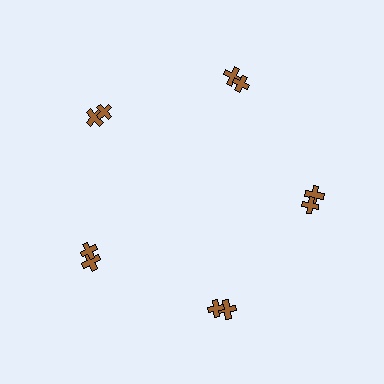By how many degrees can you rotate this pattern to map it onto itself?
The pattern maps onto itself every 72 degrees of rotation.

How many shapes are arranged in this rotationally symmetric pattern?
There are 10 shapes, arranged in 5 groups of 2.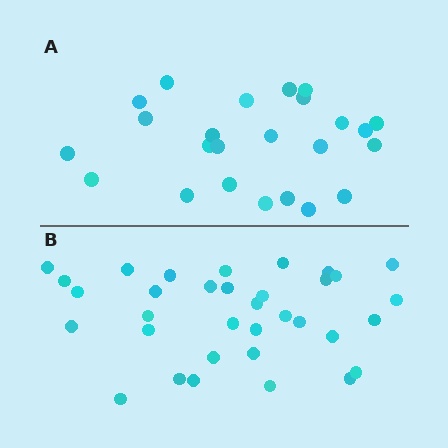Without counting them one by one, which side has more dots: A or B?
Region B (the bottom region) has more dots.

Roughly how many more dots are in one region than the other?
Region B has roughly 10 or so more dots than region A.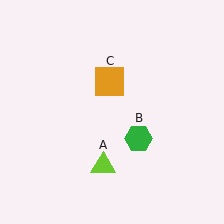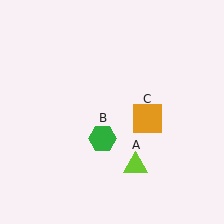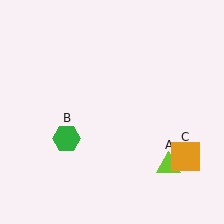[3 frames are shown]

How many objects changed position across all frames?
3 objects changed position: lime triangle (object A), green hexagon (object B), orange square (object C).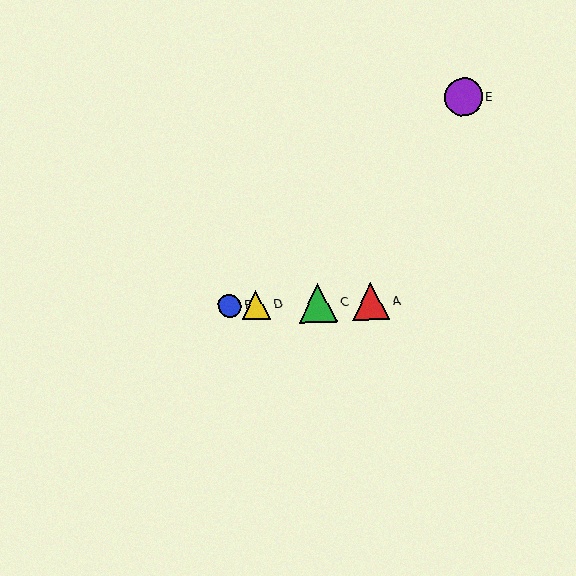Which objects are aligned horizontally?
Objects A, B, C, D are aligned horizontally.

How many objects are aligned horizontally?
4 objects (A, B, C, D) are aligned horizontally.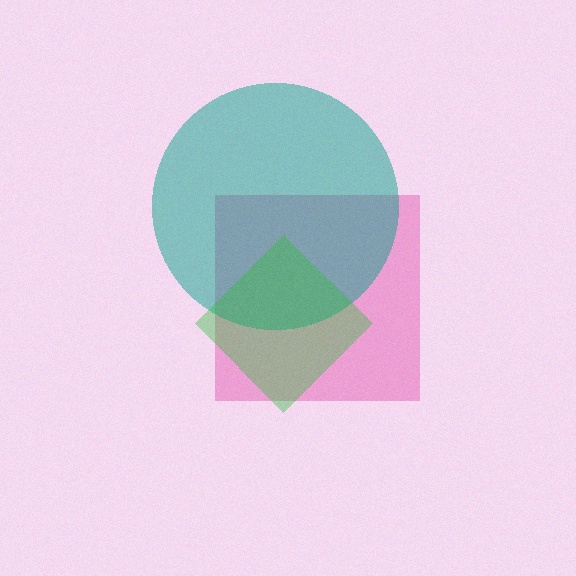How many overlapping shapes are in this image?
There are 3 overlapping shapes in the image.